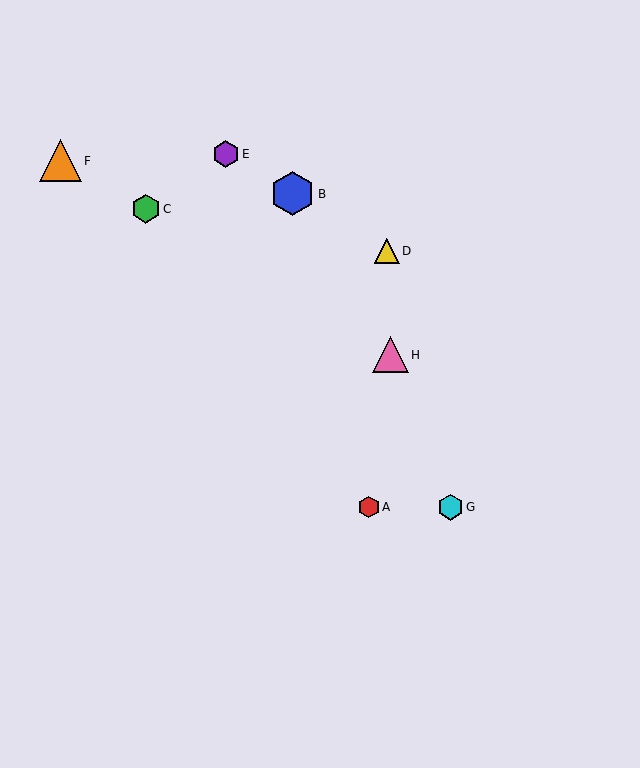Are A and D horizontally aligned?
No, A is at y≈507 and D is at y≈251.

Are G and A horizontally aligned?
Yes, both are at y≈507.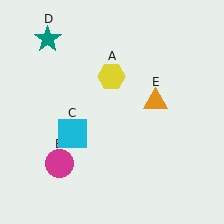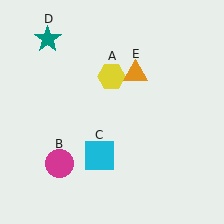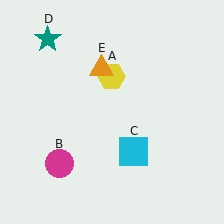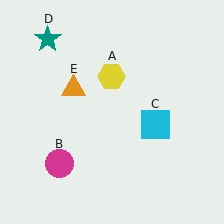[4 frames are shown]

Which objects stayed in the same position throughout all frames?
Yellow hexagon (object A) and magenta circle (object B) and teal star (object D) remained stationary.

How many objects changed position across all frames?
2 objects changed position: cyan square (object C), orange triangle (object E).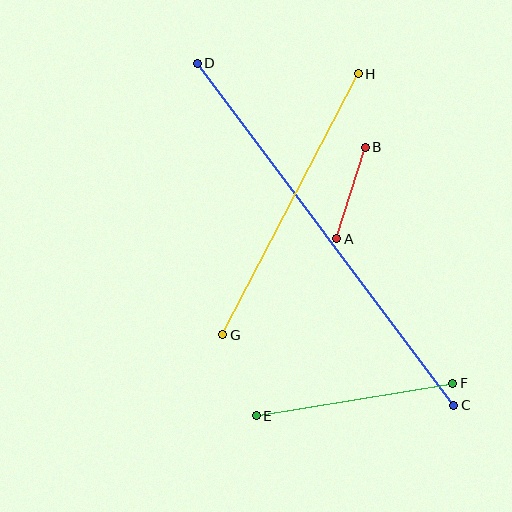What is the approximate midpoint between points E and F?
The midpoint is at approximately (355, 400) pixels.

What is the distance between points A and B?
The distance is approximately 96 pixels.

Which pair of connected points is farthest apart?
Points C and D are farthest apart.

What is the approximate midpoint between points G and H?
The midpoint is at approximately (291, 204) pixels.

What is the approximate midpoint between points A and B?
The midpoint is at approximately (351, 193) pixels.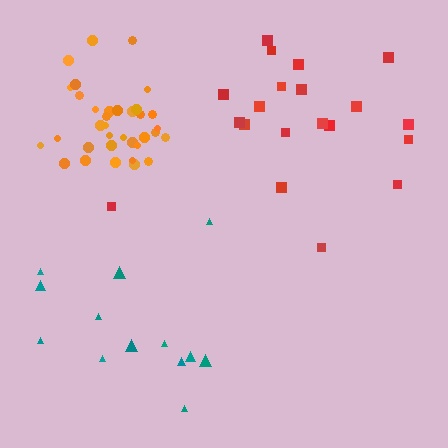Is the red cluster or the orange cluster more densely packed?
Orange.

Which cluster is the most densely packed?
Orange.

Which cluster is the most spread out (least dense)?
Teal.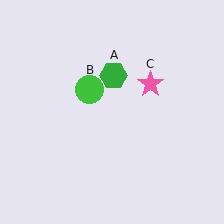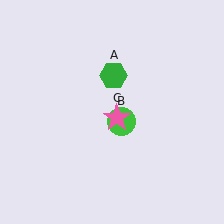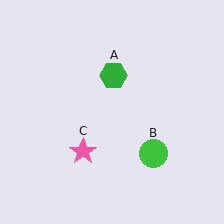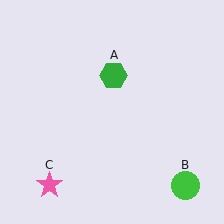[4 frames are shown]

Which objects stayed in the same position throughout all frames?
Green hexagon (object A) remained stationary.